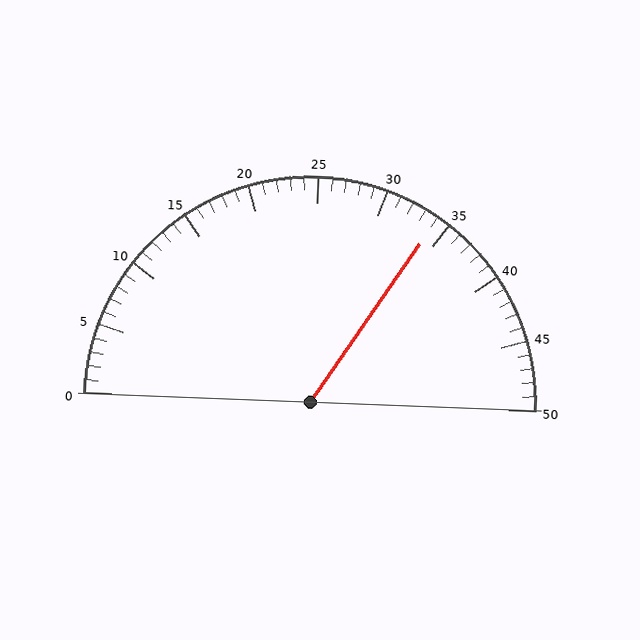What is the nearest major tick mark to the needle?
The nearest major tick mark is 35.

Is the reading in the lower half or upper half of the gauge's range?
The reading is in the upper half of the range (0 to 50).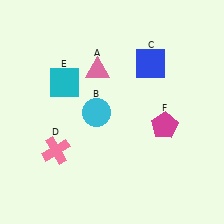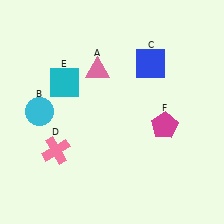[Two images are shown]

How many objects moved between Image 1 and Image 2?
1 object moved between the two images.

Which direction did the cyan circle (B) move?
The cyan circle (B) moved left.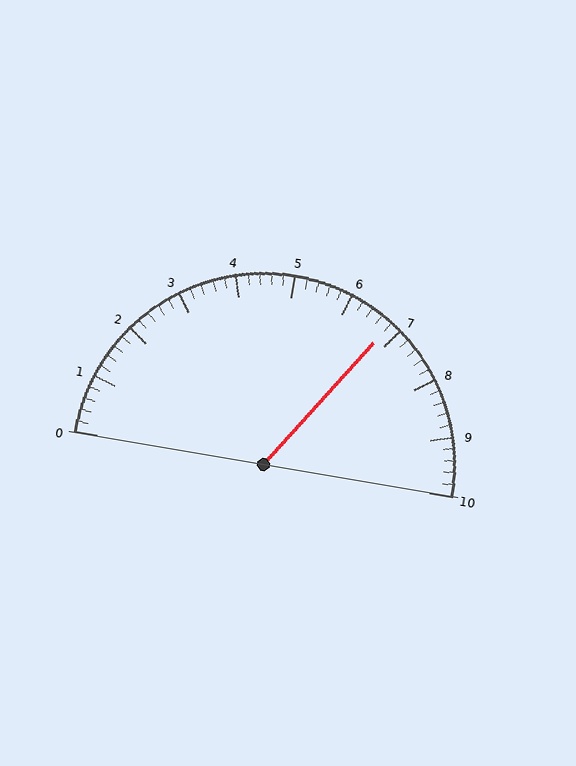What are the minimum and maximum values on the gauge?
The gauge ranges from 0 to 10.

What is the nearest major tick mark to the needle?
The nearest major tick mark is 7.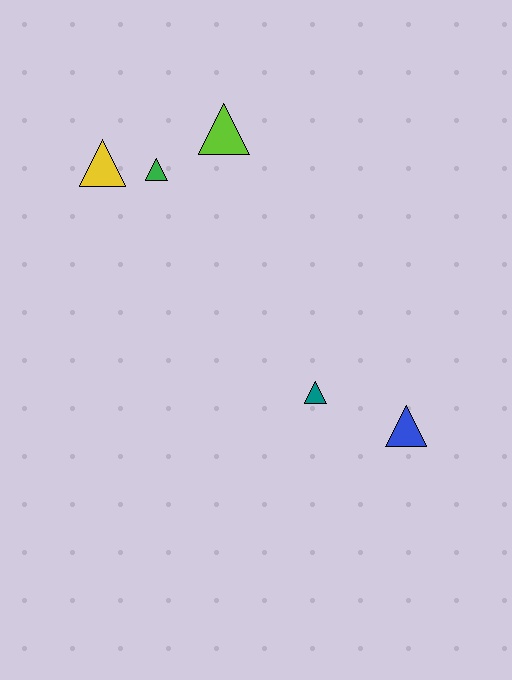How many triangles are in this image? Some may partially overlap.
There are 5 triangles.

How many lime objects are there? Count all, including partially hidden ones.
There is 1 lime object.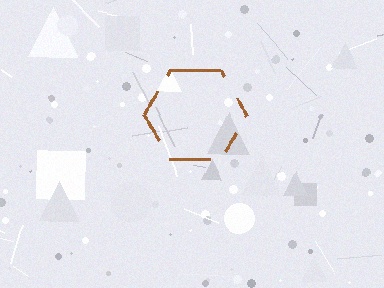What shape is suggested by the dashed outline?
The dashed outline suggests a hexagon.